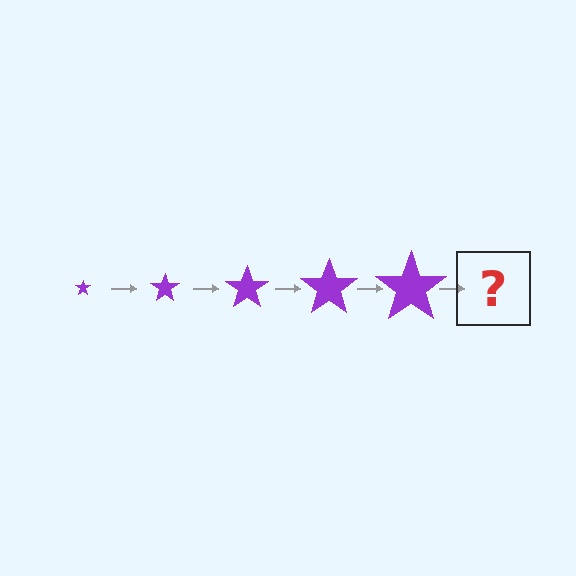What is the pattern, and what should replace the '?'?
The pattern is that the star gets progressively larger each step. The '?' should be a purple star, larger than the previous one.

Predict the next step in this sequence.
The next step is a purple star, larger than the previous one.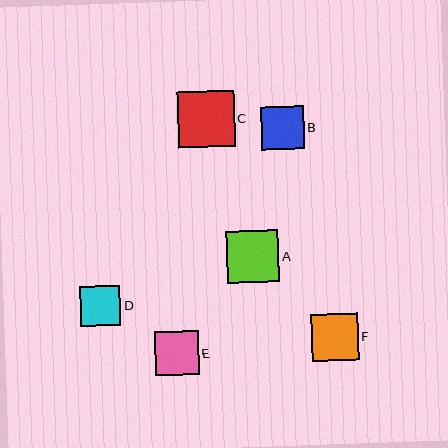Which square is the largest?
Square C is the largest with a size of approximately 56 pixels.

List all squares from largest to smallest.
From largest to smallest: C, A, F, E, B, D.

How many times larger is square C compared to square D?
Square C is approximately 1.4 times the size of square D.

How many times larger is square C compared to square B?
Square C is approximately 1.3 times the size of square B.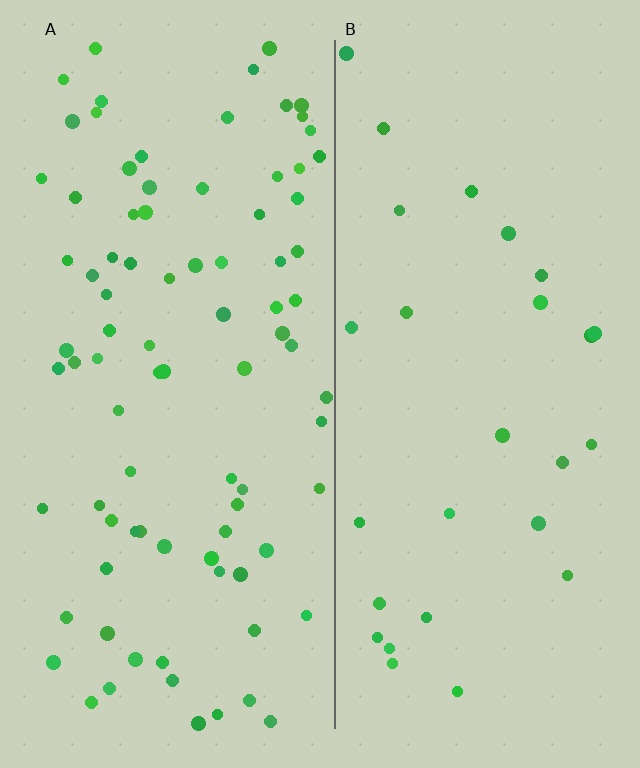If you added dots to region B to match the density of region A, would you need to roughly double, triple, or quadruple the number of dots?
Approximately triple.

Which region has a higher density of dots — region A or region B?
A (the left).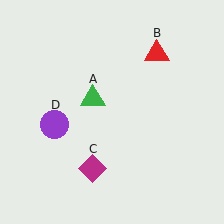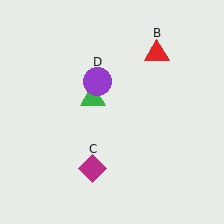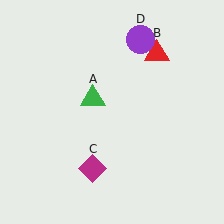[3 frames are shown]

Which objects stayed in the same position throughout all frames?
Green triangle (object A) and red triangle (object B) and magenta diamond (object C) remained stationary.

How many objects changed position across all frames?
1 object changed position: purple circle (object D).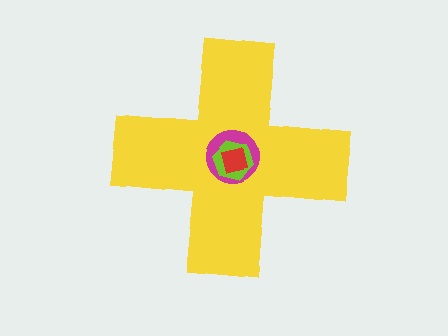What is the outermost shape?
The yellow cross.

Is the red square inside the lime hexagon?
Yes.